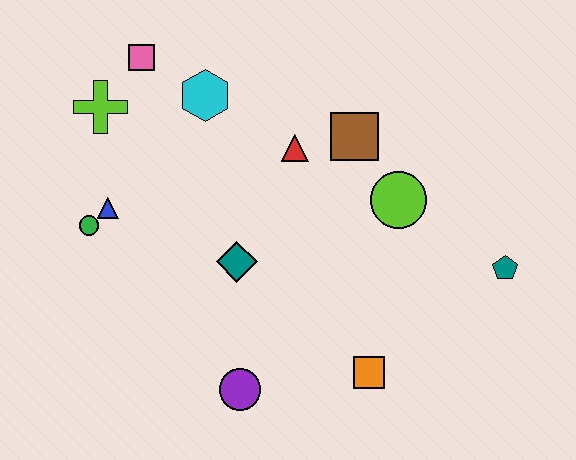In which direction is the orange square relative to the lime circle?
The orange square is below the lime circle.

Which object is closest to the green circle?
The blue triangle is closest to the green circle.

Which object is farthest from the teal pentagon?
The lime cross is farthest from the teal pentagon.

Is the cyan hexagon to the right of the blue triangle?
Yes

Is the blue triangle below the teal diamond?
No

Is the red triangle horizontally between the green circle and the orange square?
Yes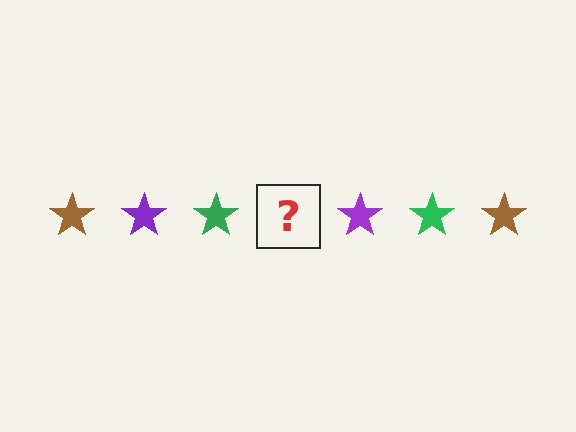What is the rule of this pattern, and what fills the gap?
The rule is that the pattern cycles through brown, purple, green stars. The gap should be filled with a brown star.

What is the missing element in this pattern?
The missing element is a brown star.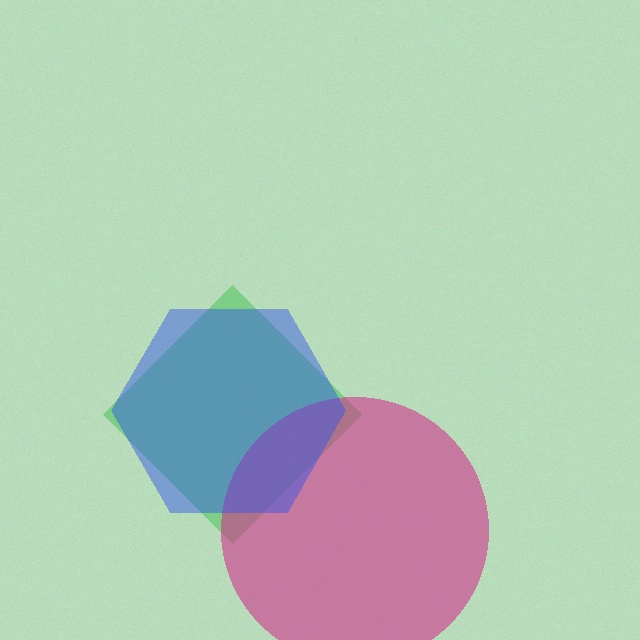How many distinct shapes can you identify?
There are 3 distinct shapes: a green diamond, a magenta circle, a blue hexagon.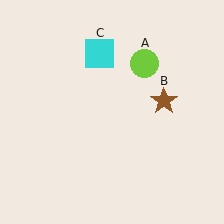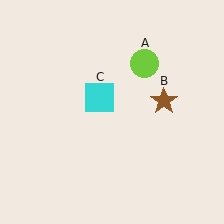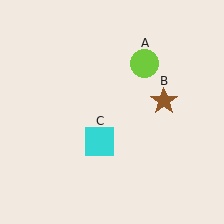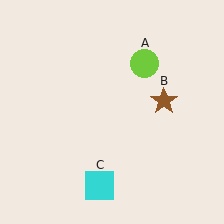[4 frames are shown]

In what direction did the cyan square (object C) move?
The cyan square (object C) moved down.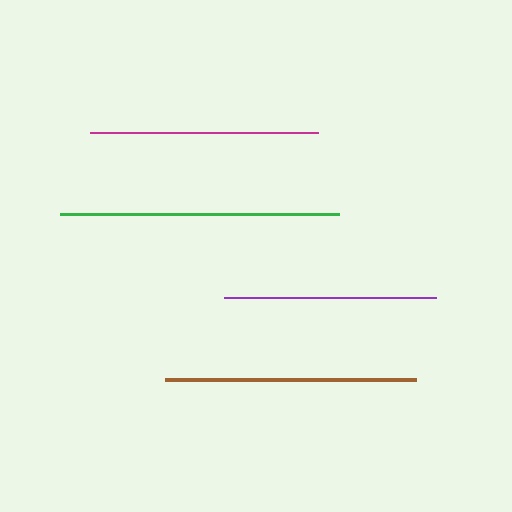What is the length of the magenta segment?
The magenta segment is approximately 228 pixels long.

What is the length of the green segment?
The green segment is approximately 278 pixels long.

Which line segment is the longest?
The green line is the longest at approximately 278 pixels.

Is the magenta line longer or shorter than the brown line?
The brown line is longer than the magenta line.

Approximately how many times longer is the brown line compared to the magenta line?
The brown line is approximately 1.1 times the length of the magenta line.